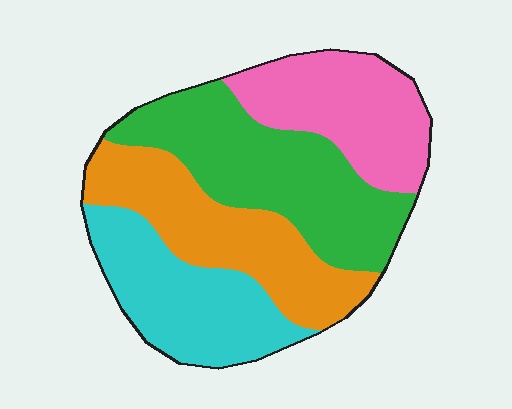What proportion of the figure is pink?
Pink takes up about one fifth (1/5) of the figure.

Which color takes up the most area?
Green, at roughly 30%.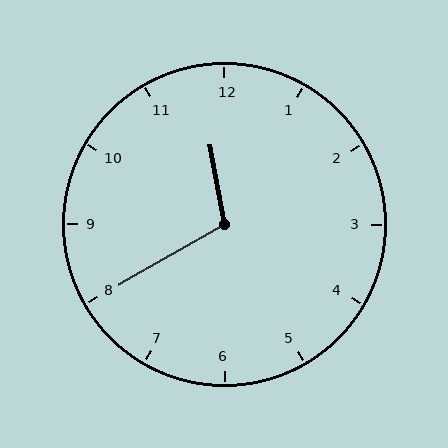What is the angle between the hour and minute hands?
Approximately 110 degrees.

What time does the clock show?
11:40.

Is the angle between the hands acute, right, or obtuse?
It is obtuse.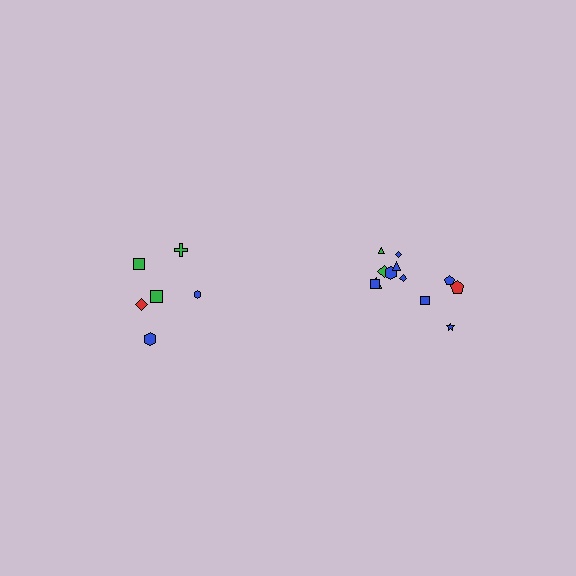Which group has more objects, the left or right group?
The right group.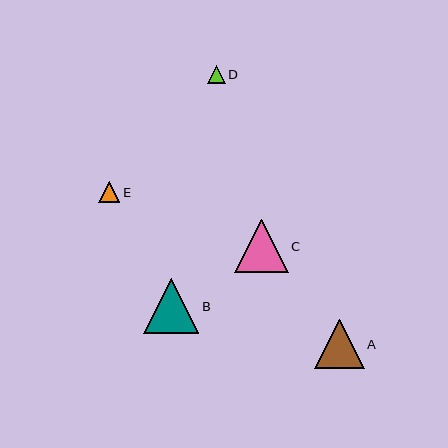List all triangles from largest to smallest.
From largest to smallest: B, C, A, E, D.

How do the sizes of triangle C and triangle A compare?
Triangle C and triangle A are approximately the same size.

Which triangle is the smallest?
Triangle D is the smallest with a size of approximately 18 pixels.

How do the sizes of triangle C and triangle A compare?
Triangle C and triangle A are approximately the same size.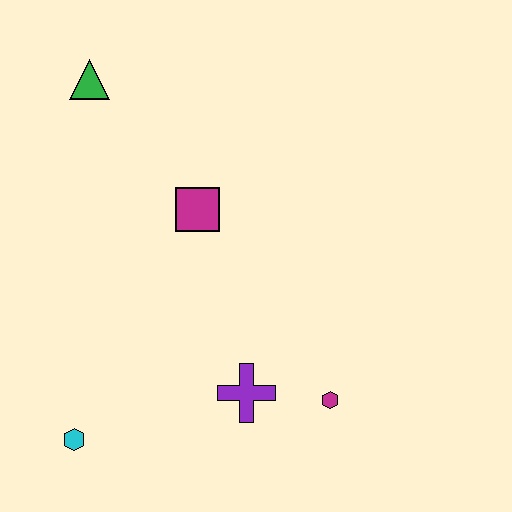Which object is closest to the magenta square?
The green triangle is closest to the magenta square.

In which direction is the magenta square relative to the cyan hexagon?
The magenta square is above the cyan hexagon.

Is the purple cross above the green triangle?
No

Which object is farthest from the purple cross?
The green triangle is farthest from the purple cross.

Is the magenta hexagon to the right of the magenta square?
Yes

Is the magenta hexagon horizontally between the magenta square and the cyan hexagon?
No